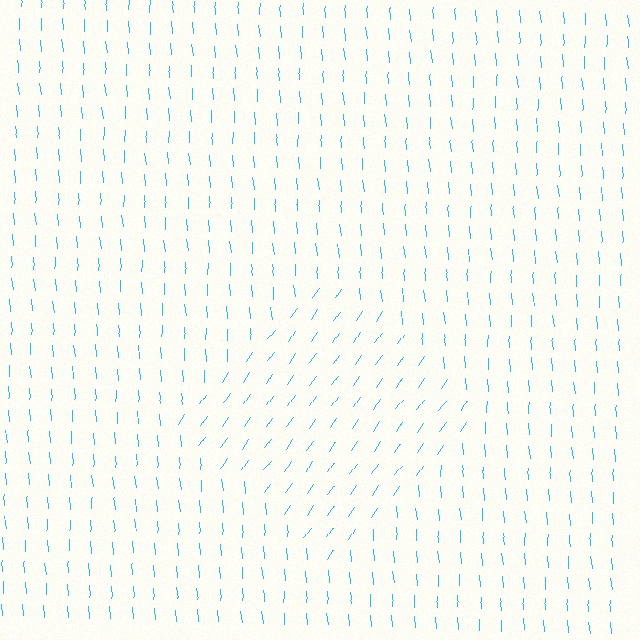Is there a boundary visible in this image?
Yes, there is a texture boundary formed by a change in line orientation.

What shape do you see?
I see a diamond.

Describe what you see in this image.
The image is filled with small cyan line segments. A diamond region in the image has lines oriented differently from the surrounding lines, creating a visible texture boundary.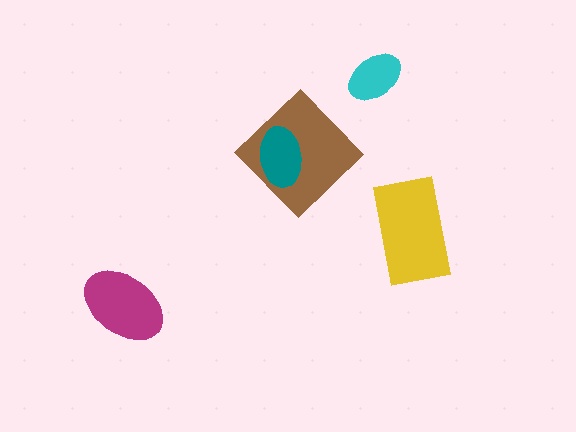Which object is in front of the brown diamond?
The teal ellipse is in front of the brown diamond.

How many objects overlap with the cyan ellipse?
0 objects overlap with the cyan ellipse.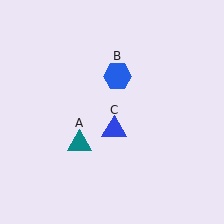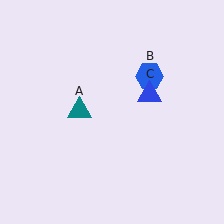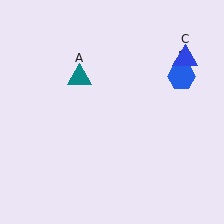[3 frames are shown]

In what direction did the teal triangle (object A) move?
The teal triangle (object A) moved up.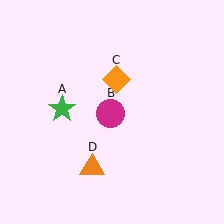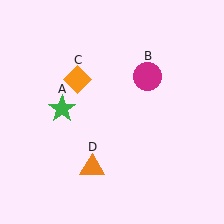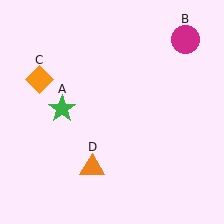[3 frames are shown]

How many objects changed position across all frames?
2 objects changed position: magenta circle (object B), orange diamond (object C).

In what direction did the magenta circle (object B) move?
The magenta circle (object B) moved up and to the right.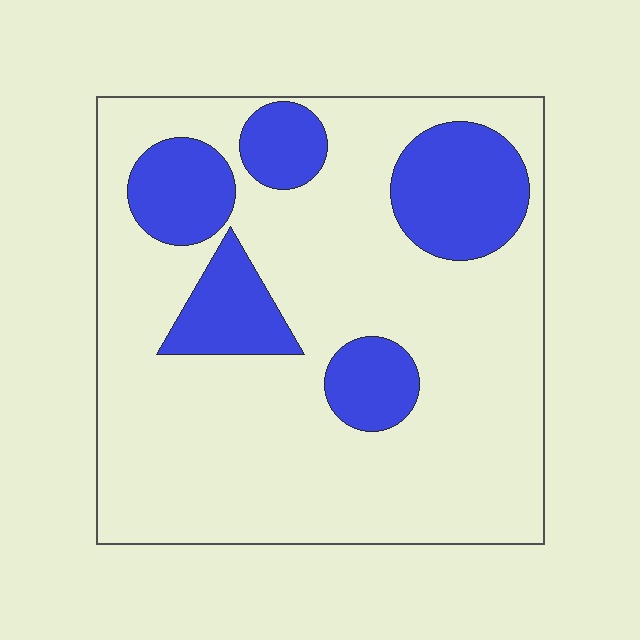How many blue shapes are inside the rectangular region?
5.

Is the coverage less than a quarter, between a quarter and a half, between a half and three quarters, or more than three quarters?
Less than a quarter.